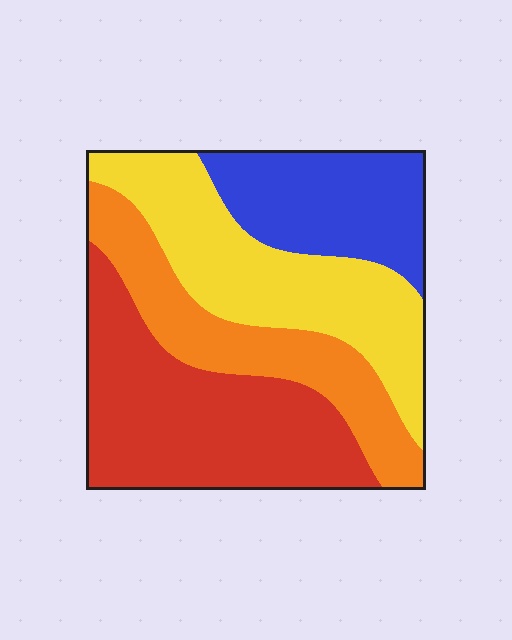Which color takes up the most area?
Red, at roughly 30%.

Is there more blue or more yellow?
Yellow.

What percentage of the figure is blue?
Blue covers around 20% of the figure.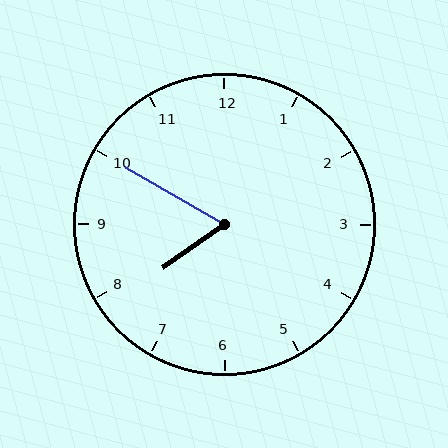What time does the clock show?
7:50.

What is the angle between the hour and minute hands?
Approximately 65 degrees.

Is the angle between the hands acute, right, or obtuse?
It is acute.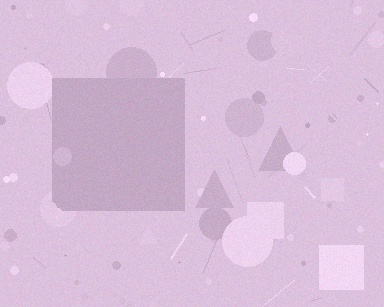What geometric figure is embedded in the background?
A square is embedded in the background.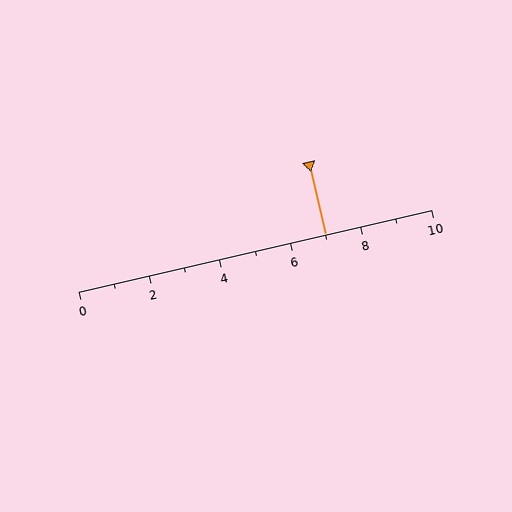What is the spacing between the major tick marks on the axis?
The major ticks are spaced 2 apart.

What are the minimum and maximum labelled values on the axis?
The axis runs from 0 to 10.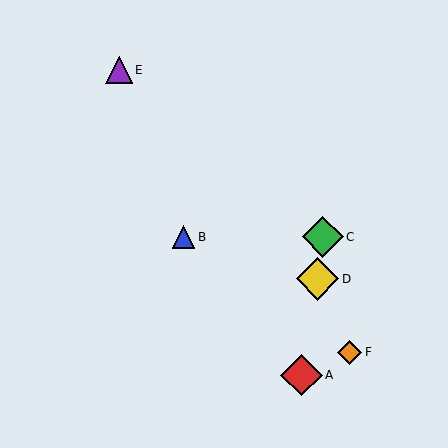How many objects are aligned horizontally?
2 objects (B, C) are aligned horizontally.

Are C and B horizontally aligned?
Yes, both are at y≈237.